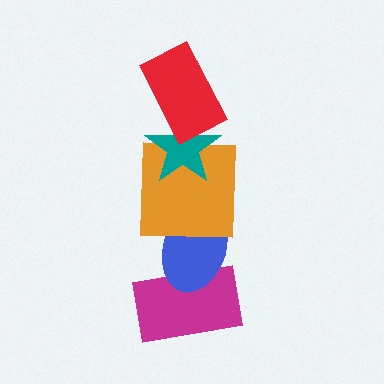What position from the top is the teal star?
The teal star is 2nd from the top.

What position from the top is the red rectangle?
The red rectangle is 1st from the top.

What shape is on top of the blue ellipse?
The orange square is on top of the blue ellipse.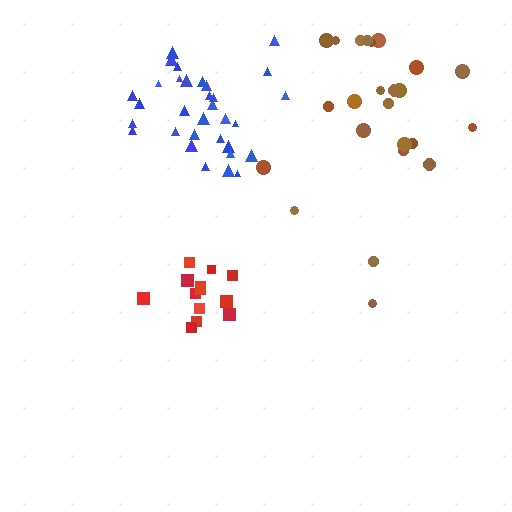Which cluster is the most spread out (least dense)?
Brown.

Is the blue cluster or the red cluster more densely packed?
Red.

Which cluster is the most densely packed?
Red.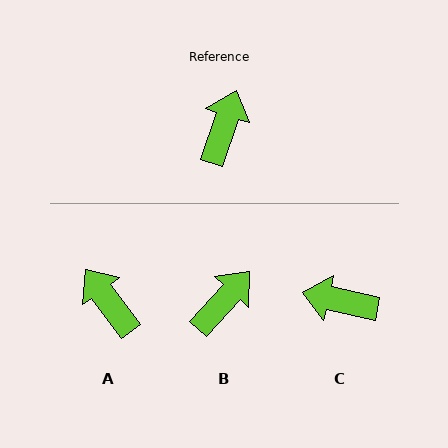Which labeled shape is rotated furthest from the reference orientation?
C, about 96 degrees away.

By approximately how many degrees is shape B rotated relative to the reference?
Approximately 23 degrees clockwise.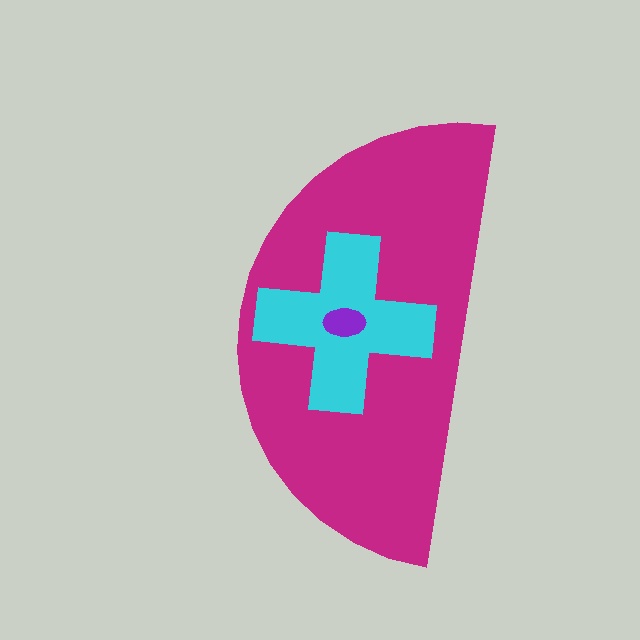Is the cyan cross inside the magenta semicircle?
Yes.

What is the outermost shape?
The magenta semicircle.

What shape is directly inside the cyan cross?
The purple ellipse.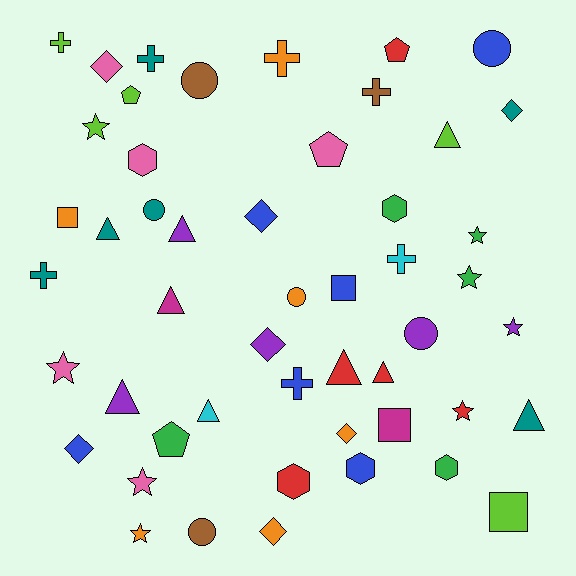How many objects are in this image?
There are 50 objects.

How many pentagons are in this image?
There are 4 pentagons.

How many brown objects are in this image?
There are 3 brown objects.